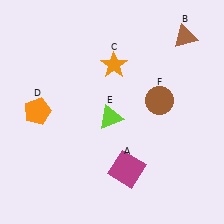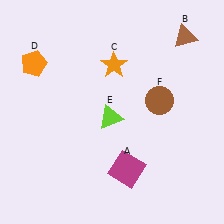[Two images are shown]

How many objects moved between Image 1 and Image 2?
1 object moved between the two images.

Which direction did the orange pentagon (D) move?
The orange pentagon (D) moved up.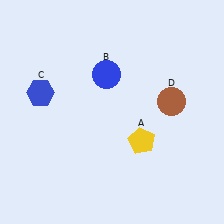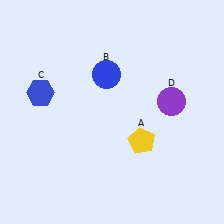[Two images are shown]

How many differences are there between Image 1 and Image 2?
There is 1 difference between the two images.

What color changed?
The circle (D) changed from brown in Image 1 to purple in Image 2.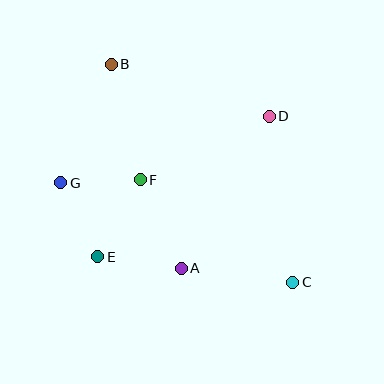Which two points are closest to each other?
Points F and G are closest to each other.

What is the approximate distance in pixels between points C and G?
The distance between C and G is approximately 252 pixels.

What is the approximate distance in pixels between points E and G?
The distance between E and G is approximately 82 pixels.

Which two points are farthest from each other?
Points B and C are farthest from each other.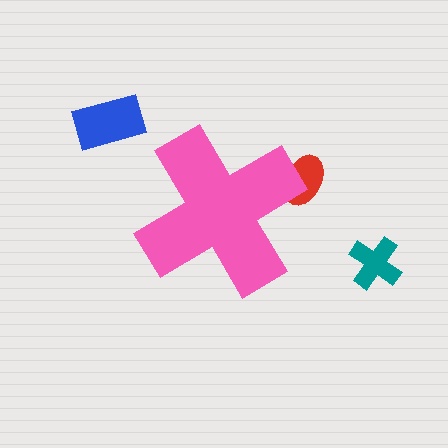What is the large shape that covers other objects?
A pink cross.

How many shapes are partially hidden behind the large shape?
1 shape is partially hidden.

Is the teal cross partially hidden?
No, the teal cross is fully visible.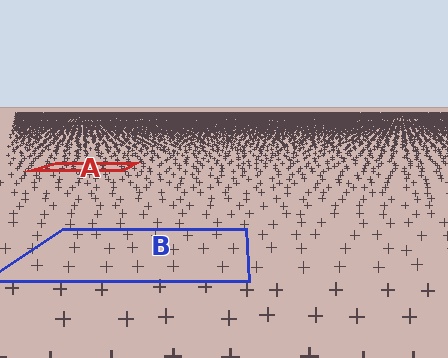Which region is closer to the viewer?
Region B is closer. The texture elements there are larger and more spread out.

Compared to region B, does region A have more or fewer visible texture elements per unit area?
Region A has more texture elements per unit area — they are packed more densely because it is farther away.